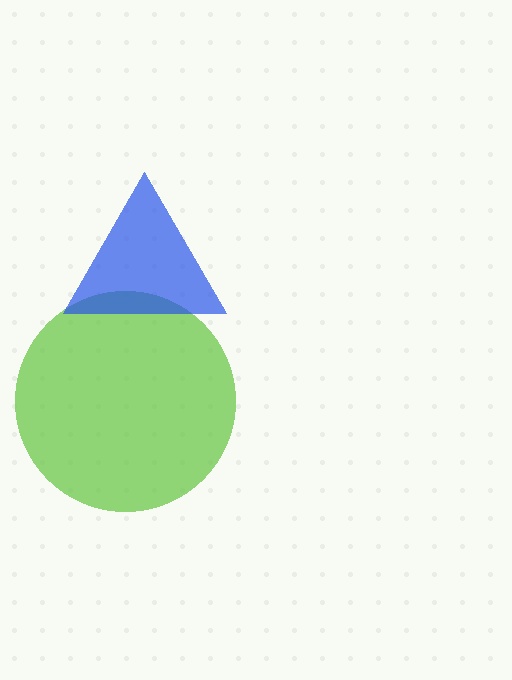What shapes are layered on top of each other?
The layered shapes are: a lime circle, a blue triangle.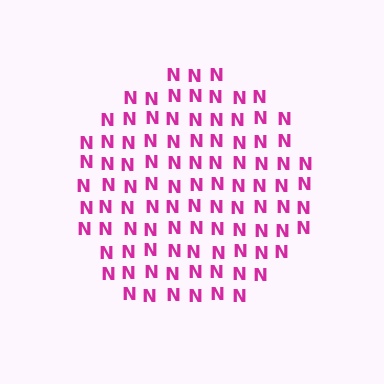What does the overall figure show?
The overall figure shows a circle.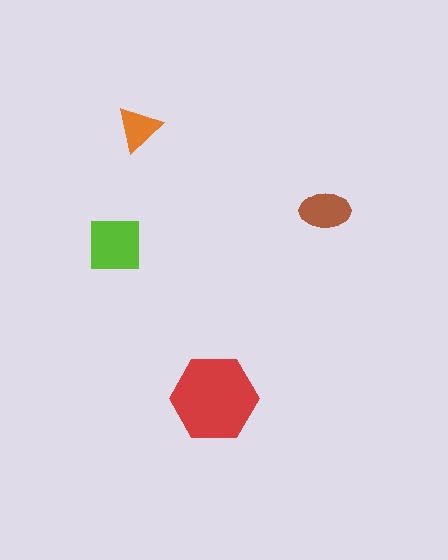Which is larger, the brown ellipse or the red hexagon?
The red hexagon.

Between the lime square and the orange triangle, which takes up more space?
The lime square.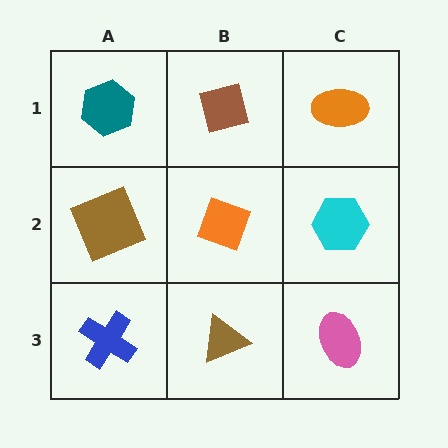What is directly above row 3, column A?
A brown square.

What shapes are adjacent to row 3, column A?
A brown square (row 2, column A), a brown triangle (row 3, column B).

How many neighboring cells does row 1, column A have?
2.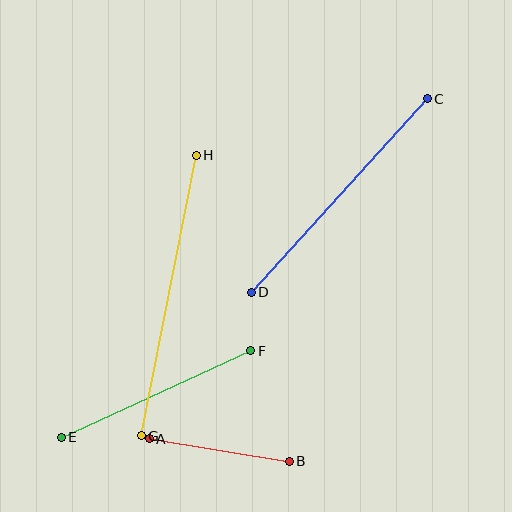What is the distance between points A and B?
The distance is approximately 142 pixels.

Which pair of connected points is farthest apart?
Points G and H are farthest apart.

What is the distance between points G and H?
The distance is approximately 286 pixels.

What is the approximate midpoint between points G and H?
The midpoint is at approximately (169, 295) pixels.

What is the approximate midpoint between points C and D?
The midpoint is at approximately (339, 195) pixels.